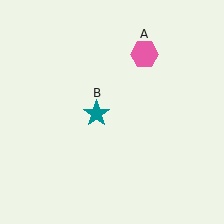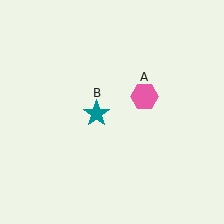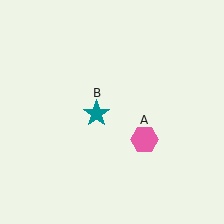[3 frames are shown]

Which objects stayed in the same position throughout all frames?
Teal star (object B) remained stationary.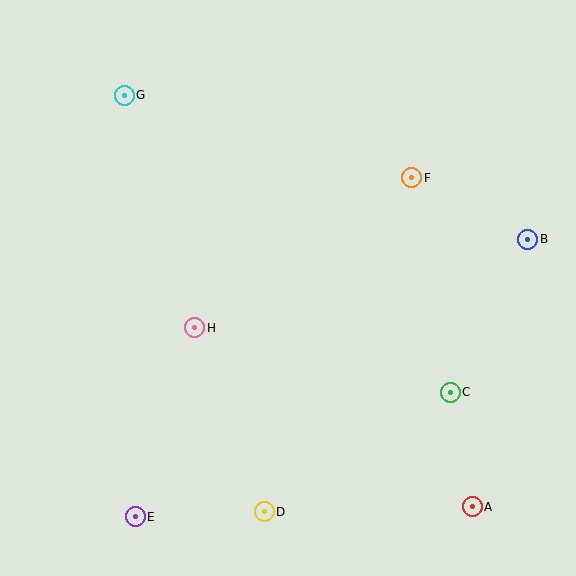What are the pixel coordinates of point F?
Point F is at (412, 178).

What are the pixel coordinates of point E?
Point E is at (135, 517).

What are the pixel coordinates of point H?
Point H is at (195, 328).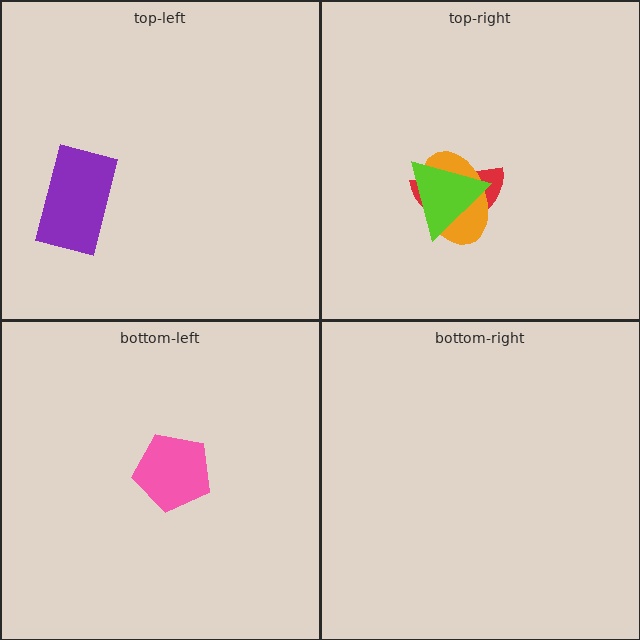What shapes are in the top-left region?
The purple rectangle.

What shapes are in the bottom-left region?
The pink pentagon.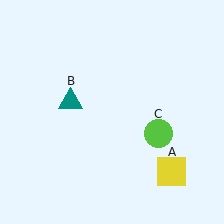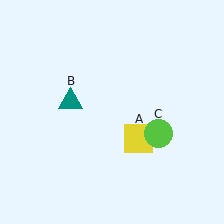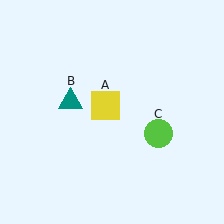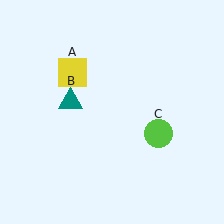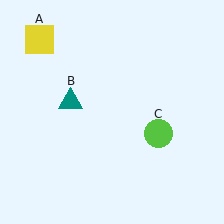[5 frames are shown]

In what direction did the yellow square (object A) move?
The yellow square (object A) moved up and to the left.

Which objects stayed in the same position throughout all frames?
Teal triangle (object B) and lime circle (object C) remained stationary.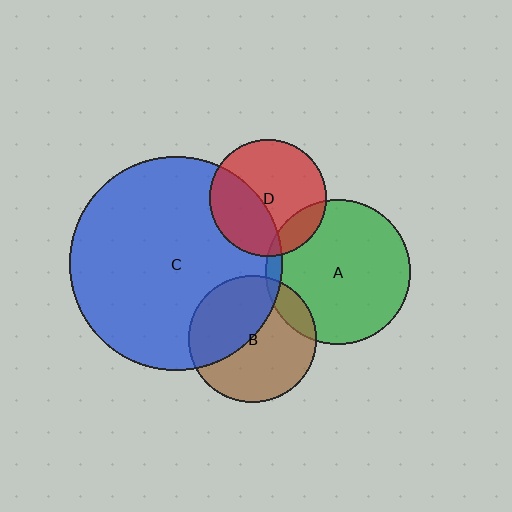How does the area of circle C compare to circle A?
Approximately 2.2 times.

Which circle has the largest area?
Circle C (blue).